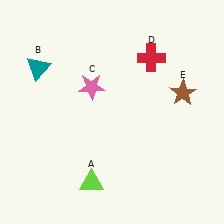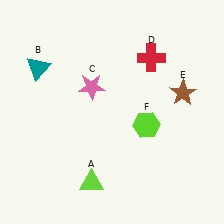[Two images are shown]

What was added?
A lime hexagon (F) was added in Image 2.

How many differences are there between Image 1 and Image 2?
There is 1 difference between the two images.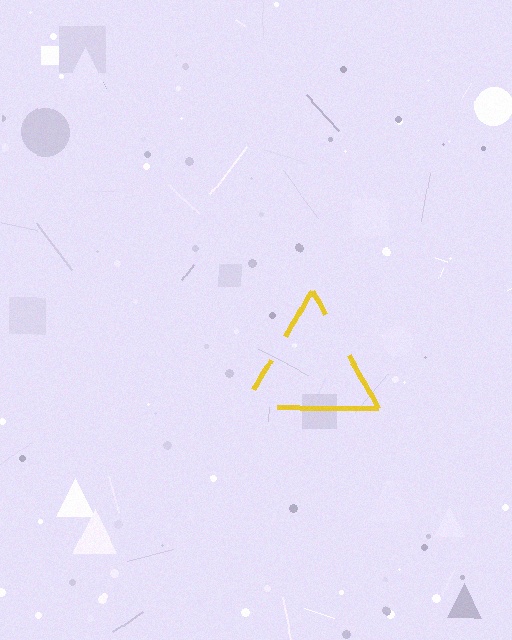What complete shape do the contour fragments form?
The contour fragments form a triangle.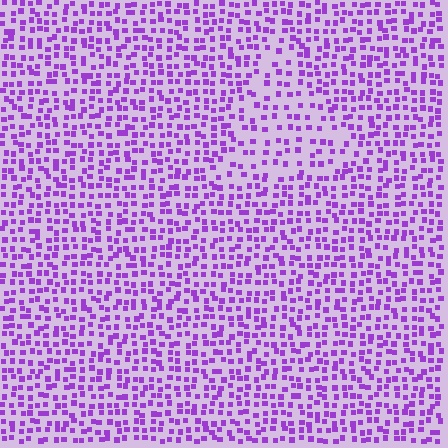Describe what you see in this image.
The image contains small purple elements arranged at two different densities. A triangle-shaped region is visible where the elements are less densely packed than the surrounding area.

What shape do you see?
I see a triangle.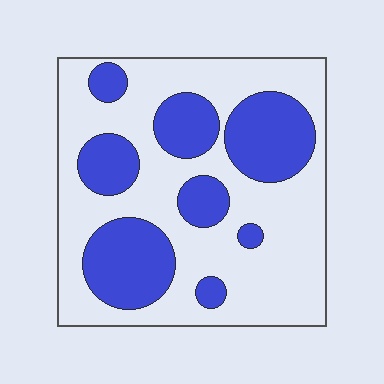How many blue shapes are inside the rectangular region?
8.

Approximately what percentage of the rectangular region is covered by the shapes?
Approximately 35%.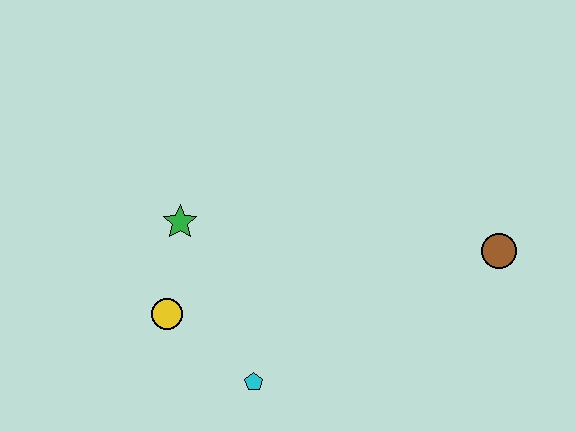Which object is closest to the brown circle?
The cyan pentagon is closest to the brown circle.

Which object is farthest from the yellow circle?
The brown circle is farthest from the yellow circle.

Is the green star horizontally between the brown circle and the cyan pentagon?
No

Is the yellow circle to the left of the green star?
Yes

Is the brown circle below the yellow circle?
No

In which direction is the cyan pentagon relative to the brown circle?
The cyan pentagon is to the left of the brown circle.